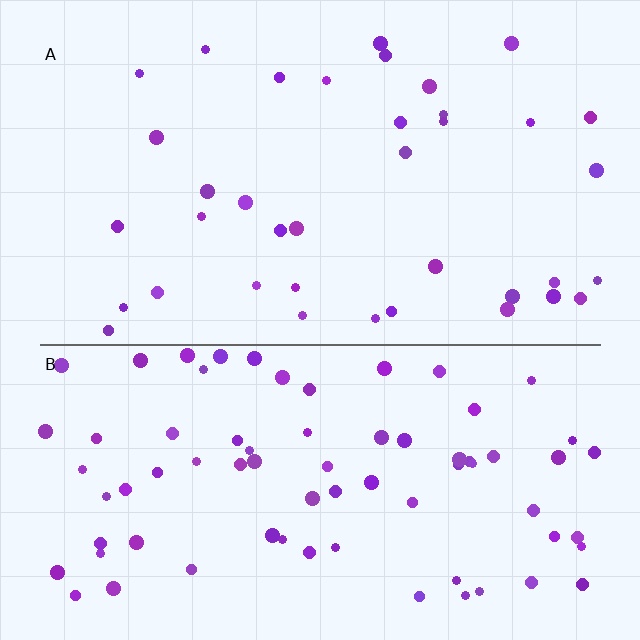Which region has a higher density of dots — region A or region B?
B (the bottom).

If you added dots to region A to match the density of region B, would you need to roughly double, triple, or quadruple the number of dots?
Approximately double.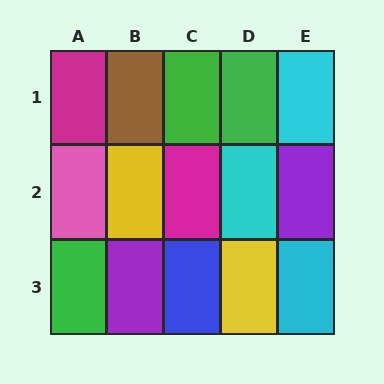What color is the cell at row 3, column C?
Blue.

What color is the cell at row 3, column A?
Green.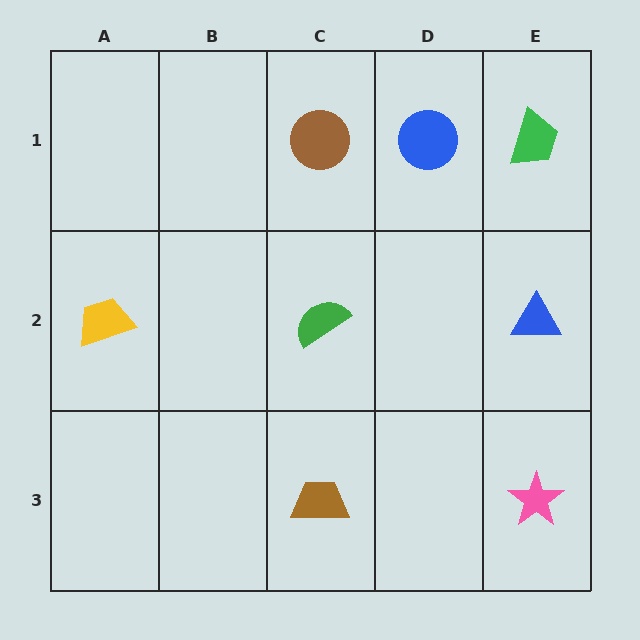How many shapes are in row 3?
2 shapes.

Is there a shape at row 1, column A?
No, that cell is empty.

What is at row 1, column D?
A blue circle.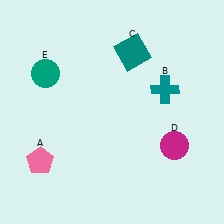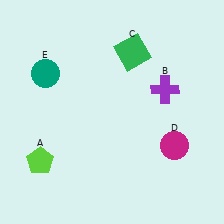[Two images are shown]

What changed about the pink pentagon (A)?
In Image 1, A is pink. In Image 2, it changed to lime.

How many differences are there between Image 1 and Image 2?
There are 3 differences between the two images.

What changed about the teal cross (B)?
In Image 1, B is teal. In Image 2, it changed to purple.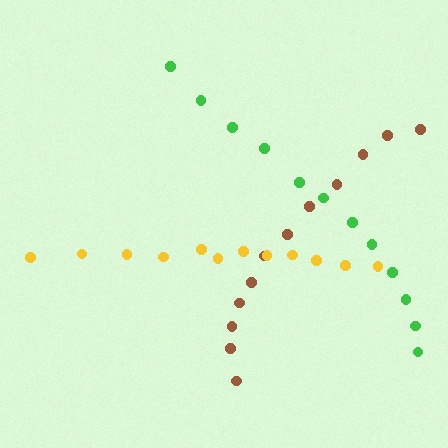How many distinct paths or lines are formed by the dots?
There are 3 distinct paths.